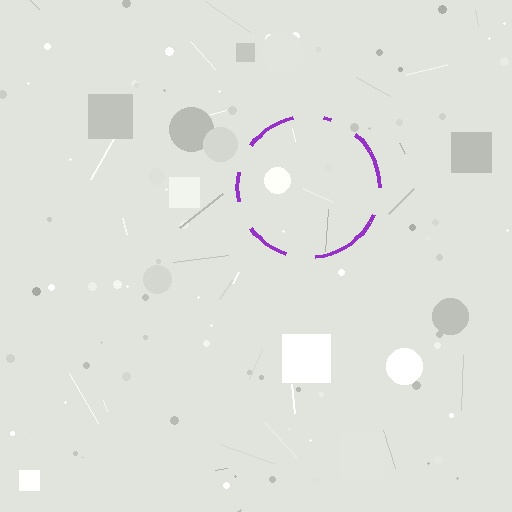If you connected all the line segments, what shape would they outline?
They would outline a circle.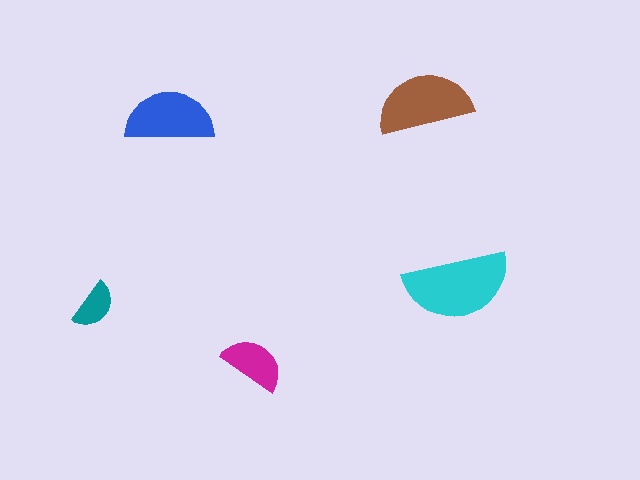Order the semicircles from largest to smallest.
the cyan one, the brown one, the blue one, the magenta one, the teal one.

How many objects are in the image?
There are 5 objects in the image.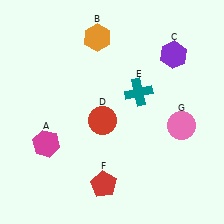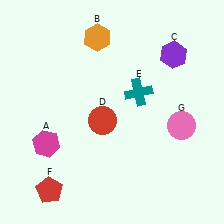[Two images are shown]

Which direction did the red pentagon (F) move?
The red pentagon (F) moved left.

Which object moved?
The red pentagon (F) moved left.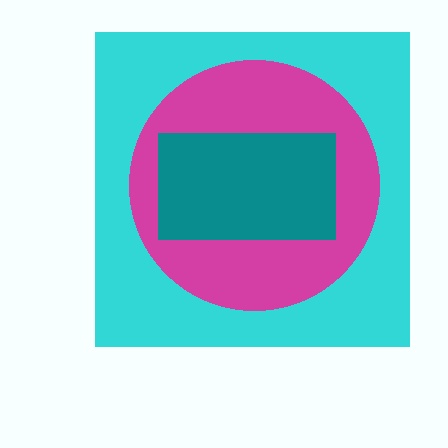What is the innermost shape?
The teal rectangle.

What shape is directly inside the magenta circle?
The teal rectangle.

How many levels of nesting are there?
3.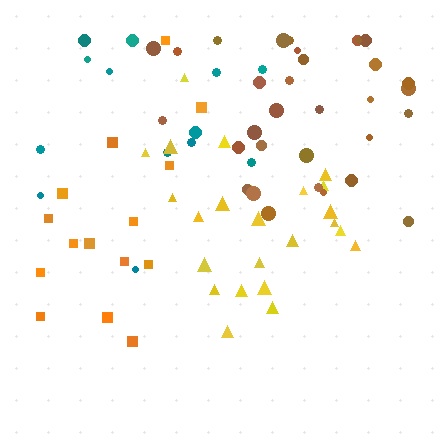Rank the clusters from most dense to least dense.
brown, yellow, orange, teal.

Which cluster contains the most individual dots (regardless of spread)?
Brown (32).